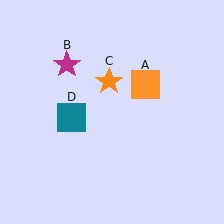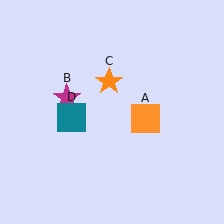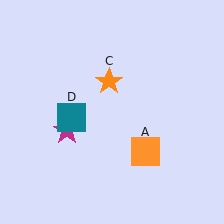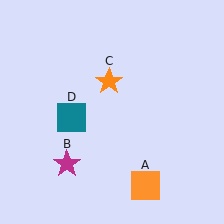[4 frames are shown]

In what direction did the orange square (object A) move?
The orange square (object A) moved down.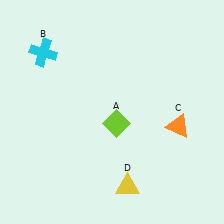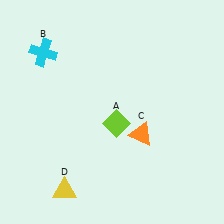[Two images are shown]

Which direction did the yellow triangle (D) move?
The yellow triangle (D) moved left.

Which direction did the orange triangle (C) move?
The orange triangle (C) moved left.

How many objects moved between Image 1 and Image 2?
2 objects moved between the two images.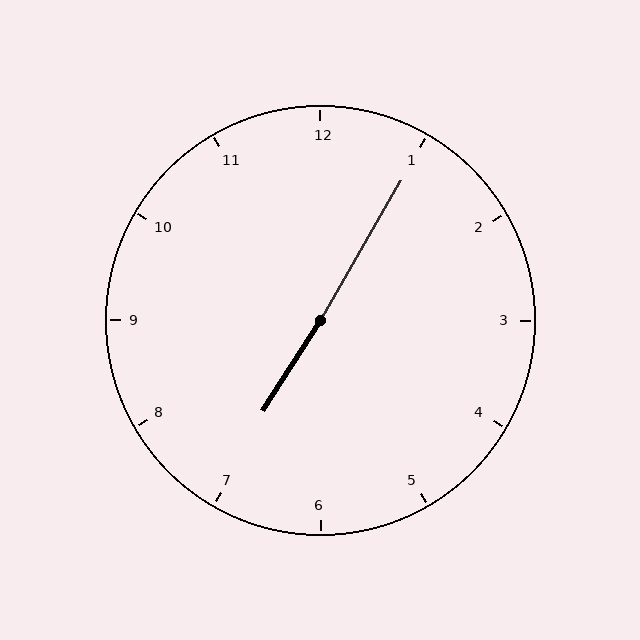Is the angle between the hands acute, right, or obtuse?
It is obtuse.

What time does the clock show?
7:05.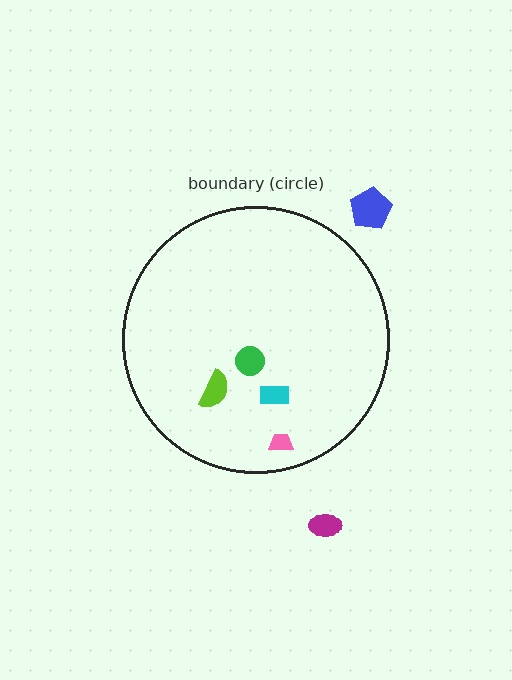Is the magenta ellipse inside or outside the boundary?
Outside.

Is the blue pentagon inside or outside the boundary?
Outside.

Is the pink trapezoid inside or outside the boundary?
Inside.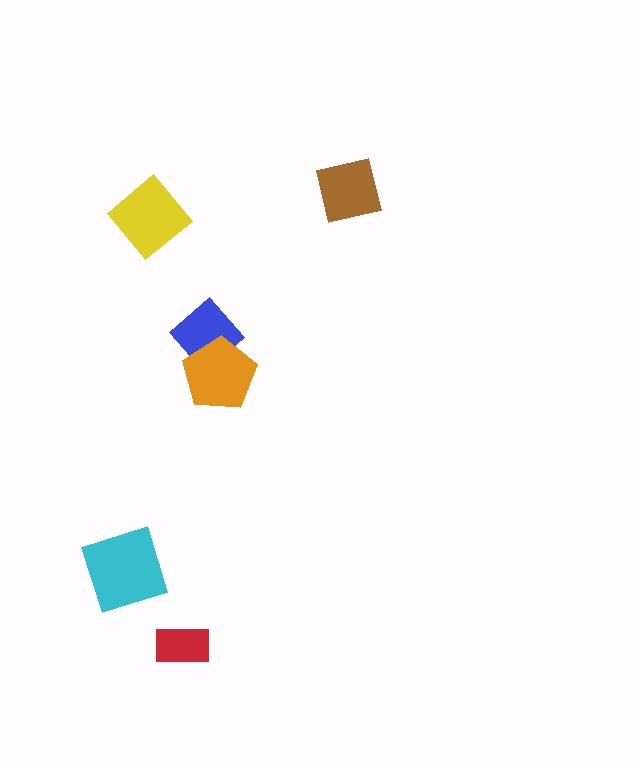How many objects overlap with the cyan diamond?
0 objects overlap with the cyan diamond.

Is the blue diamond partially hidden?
Yes, it is partially covered by another shape.